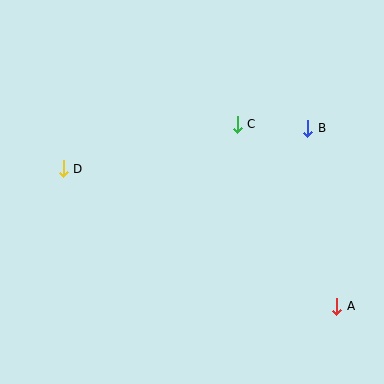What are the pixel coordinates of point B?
Point B is at (308, 128).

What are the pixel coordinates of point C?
Point C is at (237, 124).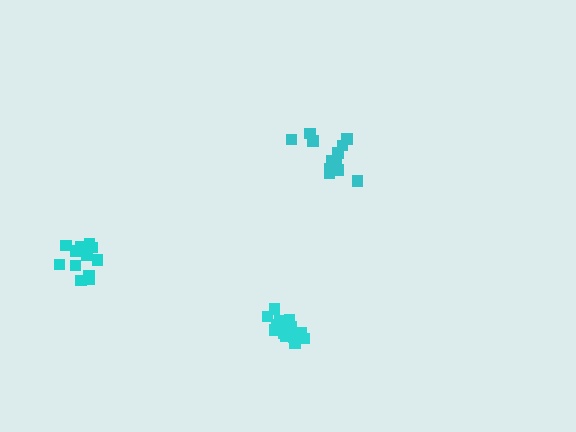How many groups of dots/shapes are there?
There are 3 groups.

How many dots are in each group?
Group 1: 14 dots, Group 2: 14 dots, Group 3: 13 dots (41 total).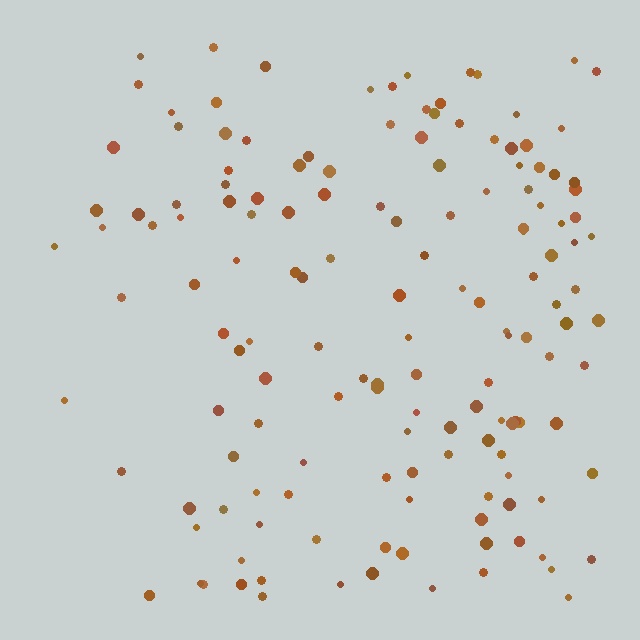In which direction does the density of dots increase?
From left to right, with the right side densest.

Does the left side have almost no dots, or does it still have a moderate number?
Still a moderate number, just noticeably fewer than the right.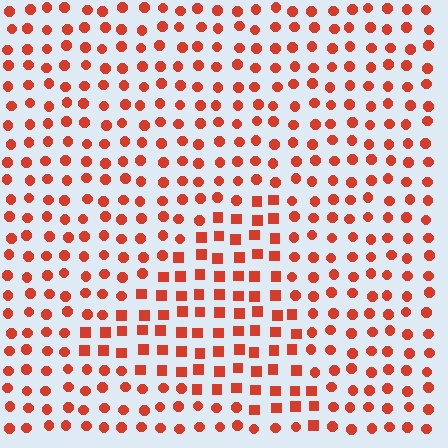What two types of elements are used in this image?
The image uses squares inside the triangle region and circles outside it.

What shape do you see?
I see a triangle.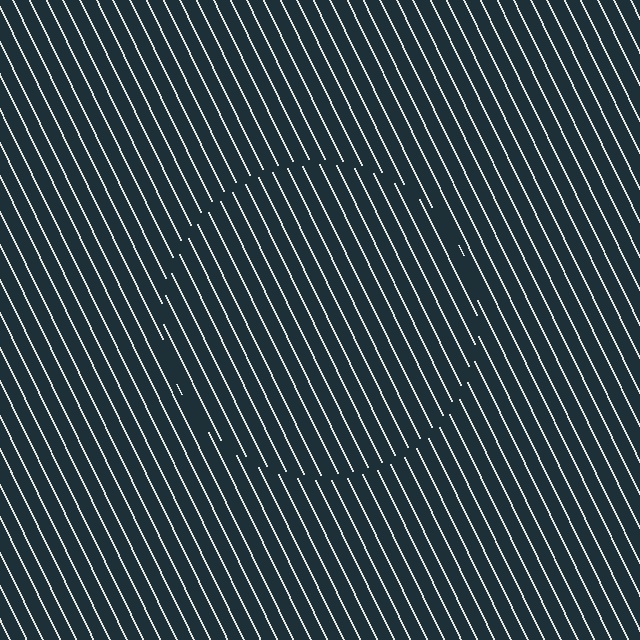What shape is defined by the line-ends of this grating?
An illusory circle. The interior of the shape contains the same grating, shifted by half a period — the contour is defined by the phase discontinuity where line-ends from the inner and outer gratings abut.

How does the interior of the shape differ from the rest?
The interior of the shape contains the same grating, shifted by half a period — the contour is defined by the phase discontinuity where line-ends from the inner and outer gratings abut.